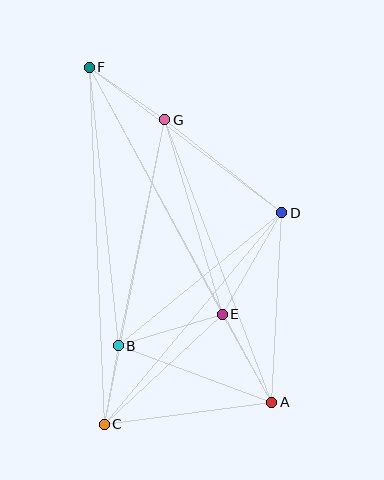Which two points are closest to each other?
Points B and C are closest to each other.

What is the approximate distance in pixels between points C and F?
The distance between C and F is approximately 357 pixels.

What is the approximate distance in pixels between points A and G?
The distance between A and G is approximately 302 pixels.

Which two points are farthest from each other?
Points A and F are farthest from each other.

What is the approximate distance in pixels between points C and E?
The distance between C and E is approximately 161 pixels.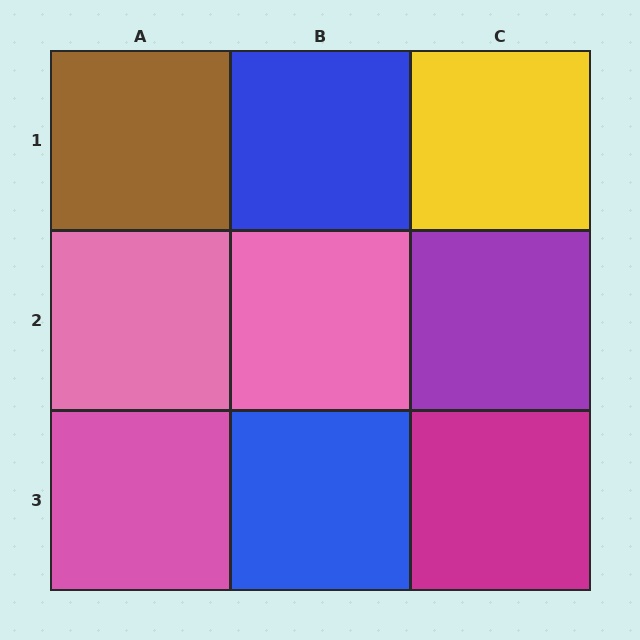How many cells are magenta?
1 cell is magenta.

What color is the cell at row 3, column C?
Magenta.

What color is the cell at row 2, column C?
Purple.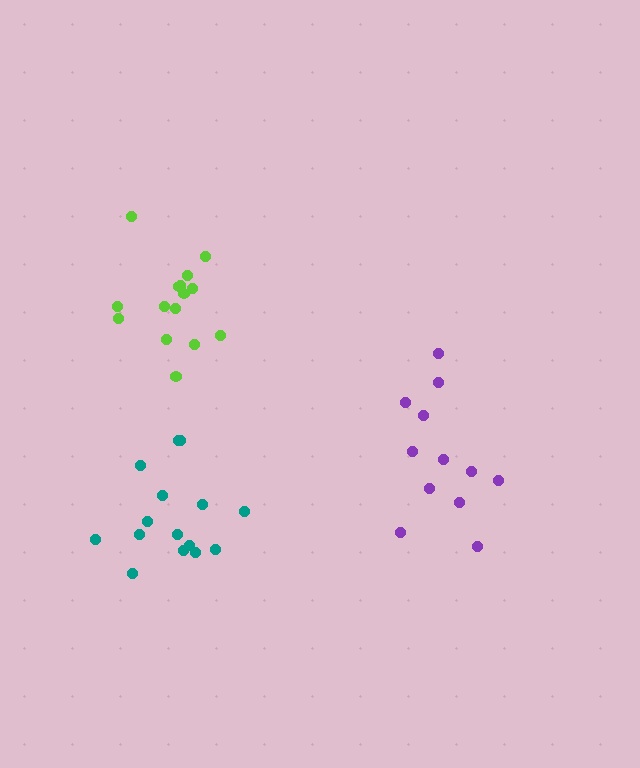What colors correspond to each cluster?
The clusters are colored: lime, purple, teal.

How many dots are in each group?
Group 1: 15 dots, Group 2: 12 dots, Group 3: 15 dots (42 total).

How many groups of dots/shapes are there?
There are 3 groups.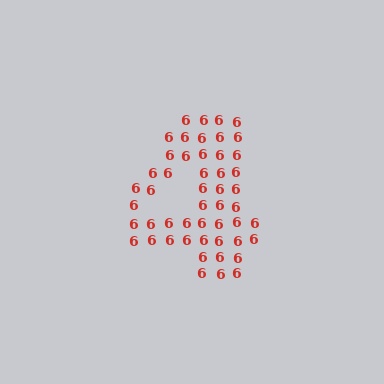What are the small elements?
The small elements are digit 6's.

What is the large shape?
The large shape is the digit 4.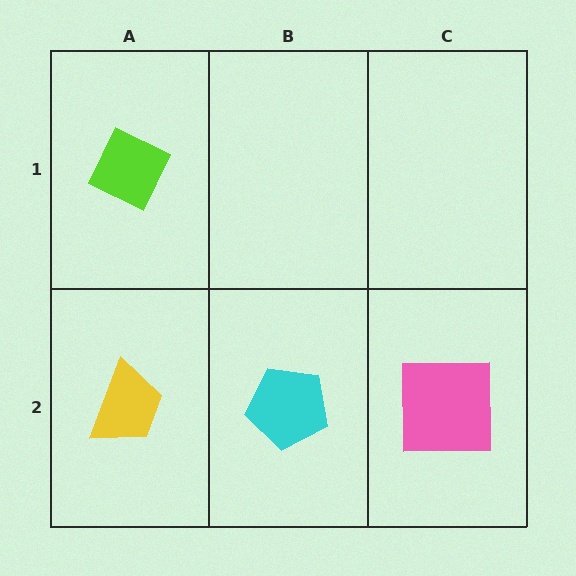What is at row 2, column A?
A yellow trapezoid.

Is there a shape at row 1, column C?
No, that cell is empty.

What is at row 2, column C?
A pink square.